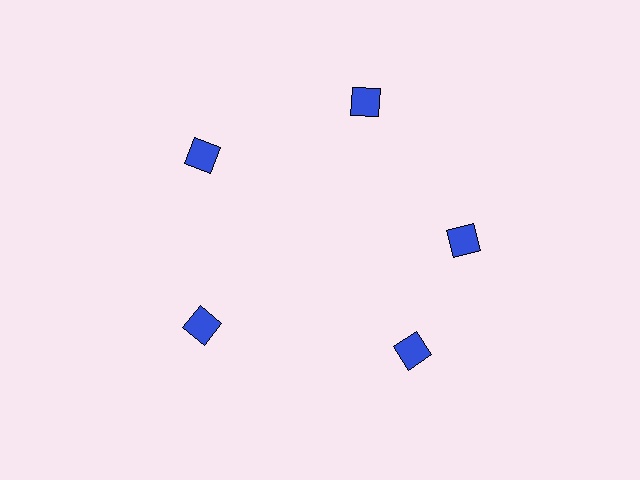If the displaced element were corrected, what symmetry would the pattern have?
It would have 5-fold rotational symmetry — the pattern would map onto itself every 72 degrees.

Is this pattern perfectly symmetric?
No. The 5 blue diamonds are arranged in a ring, but one element near the 5 o'clock position is rotated out of alignment along the ring, breaking the 5-fold rotational symmetry.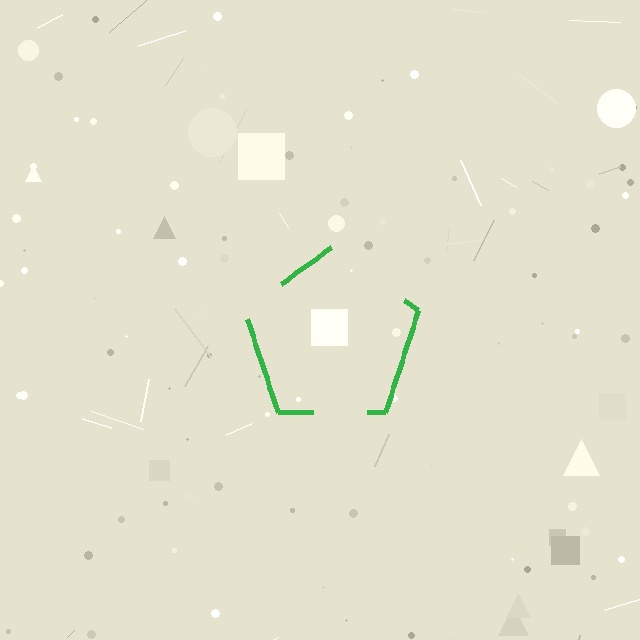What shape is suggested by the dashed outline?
The dashed outline suggests a pentagon.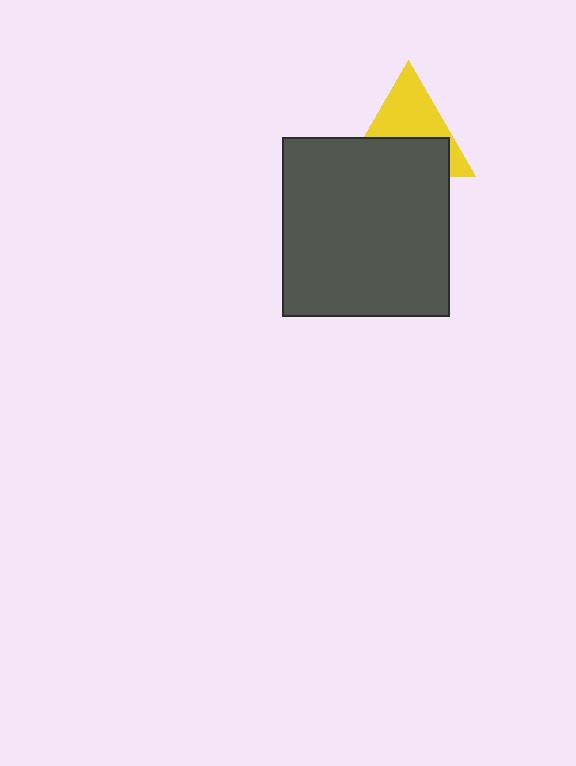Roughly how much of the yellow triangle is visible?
About half of it is visible (roughly 51%).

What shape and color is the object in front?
The object in front is a dark gray rectangle.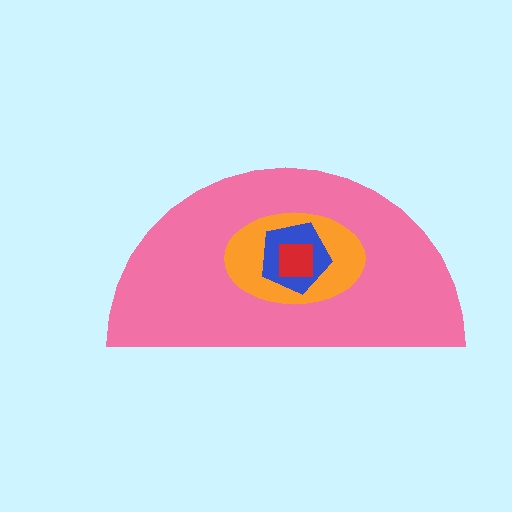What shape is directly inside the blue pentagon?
The red square.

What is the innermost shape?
The red square.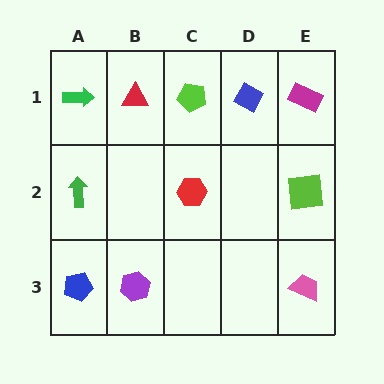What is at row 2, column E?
A lime square.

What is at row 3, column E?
A pink trapezoid.